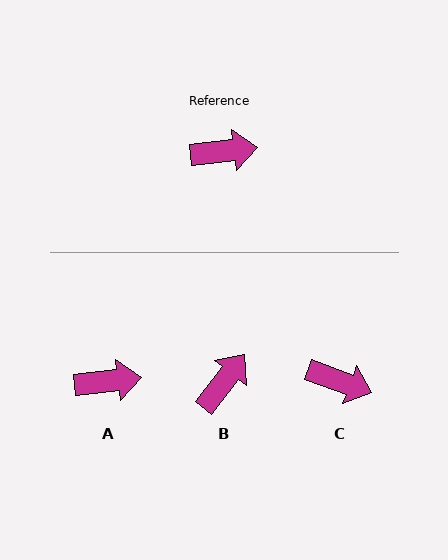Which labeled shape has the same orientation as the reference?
A.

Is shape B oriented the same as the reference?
No, it is off by about 46 degrees.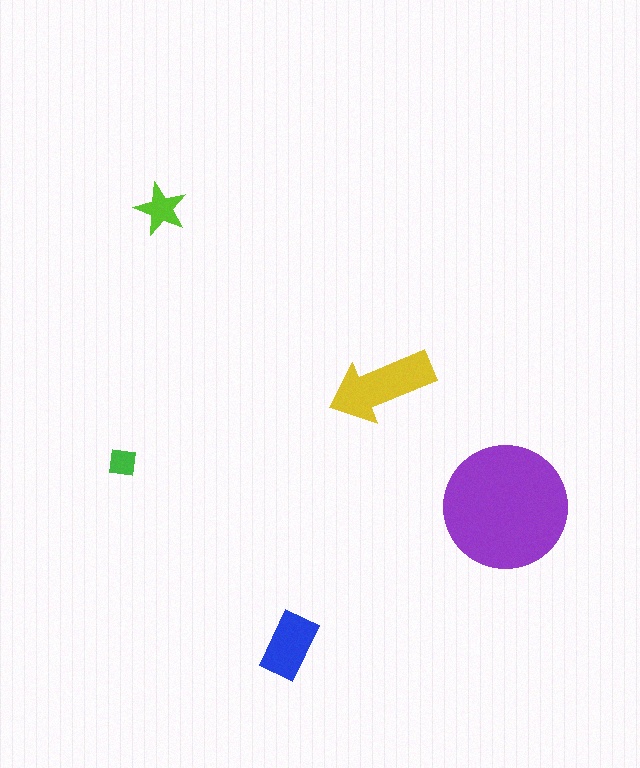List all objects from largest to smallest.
The purple circle, the yellow arrow, the blue rectangle, the lime star, the green square.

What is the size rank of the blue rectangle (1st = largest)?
3rd.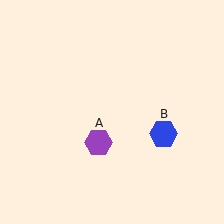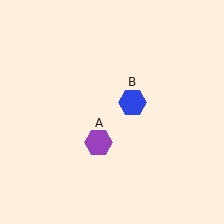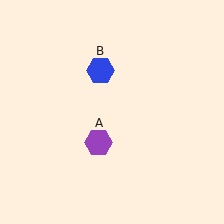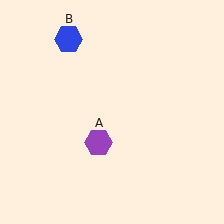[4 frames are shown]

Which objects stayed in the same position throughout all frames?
Purple hexagon (object A) remained stationary.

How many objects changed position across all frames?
1 object changed position: blue hexagon (object B).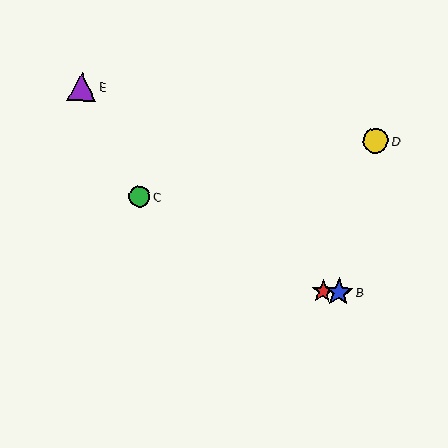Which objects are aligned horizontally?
Objects A, B are aligned horizontally.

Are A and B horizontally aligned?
Yes, both are at y≈291.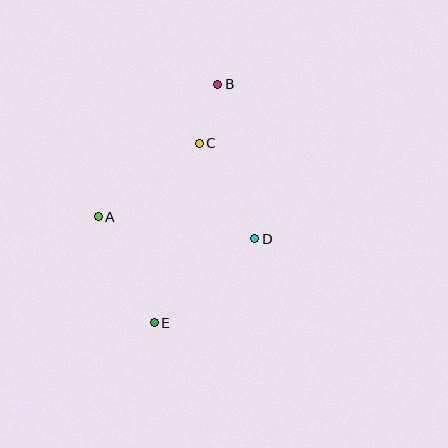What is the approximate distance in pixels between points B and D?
The distance between B and D is approximately 159 pixels.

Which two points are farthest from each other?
Points B and E are farthest from each other.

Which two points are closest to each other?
Points B and C are closest to each other.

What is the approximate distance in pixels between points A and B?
The distance between A and B is approximately 178 pixels.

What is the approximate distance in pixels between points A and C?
The distance between A and C is approximately 125 pixels.